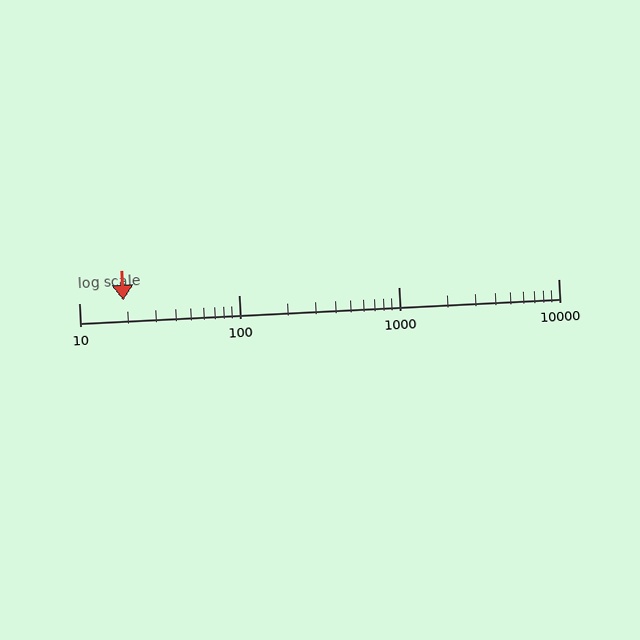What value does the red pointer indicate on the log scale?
The pointer indicates approximately 19.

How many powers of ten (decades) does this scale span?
The scale spans 3 decades, from 10 to 10000.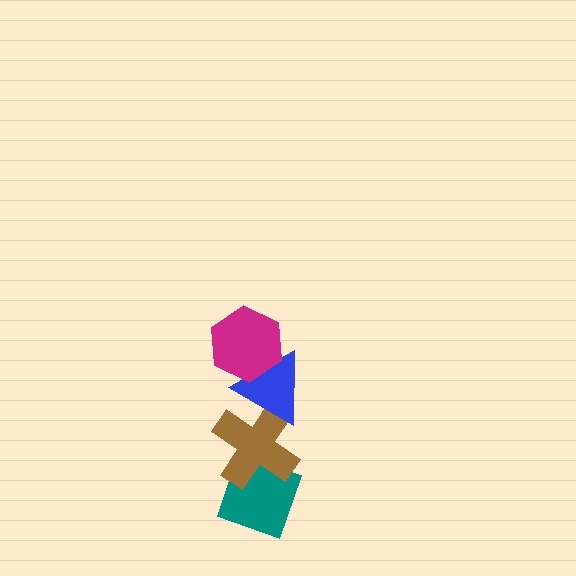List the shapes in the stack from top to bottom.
From top to bottom: the magenta hexagon, the blue triangle, the brown cross, the teal diamond.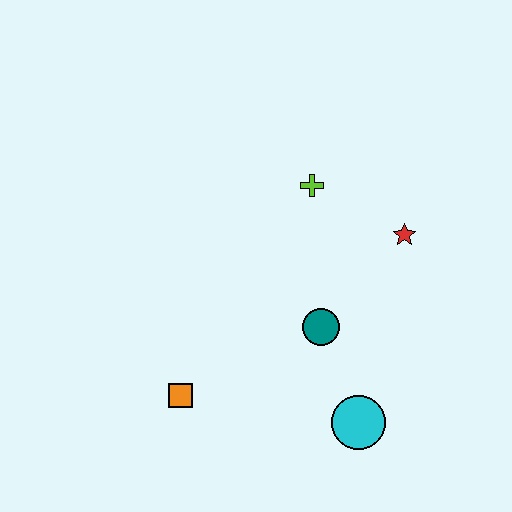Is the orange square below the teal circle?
Yes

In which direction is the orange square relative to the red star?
The orange square is to the left of the red star.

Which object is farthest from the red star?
The orange square is farthest from the red star.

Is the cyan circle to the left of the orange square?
No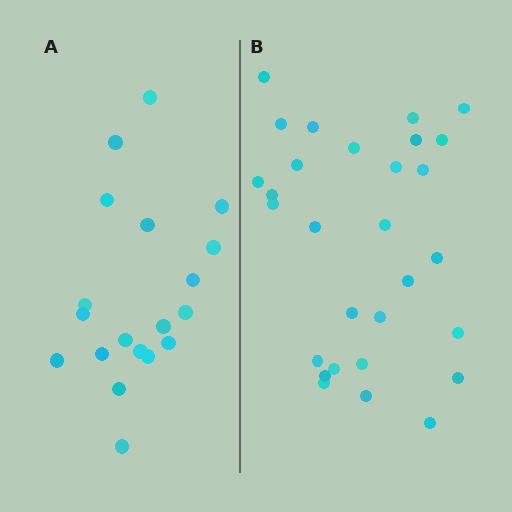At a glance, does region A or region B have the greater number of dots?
Region B (the right region) has more dots.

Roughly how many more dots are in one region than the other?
Region B has roughly 10 or so more dots than region A.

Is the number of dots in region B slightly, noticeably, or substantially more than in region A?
Region B has substantially more. The ratio is roughly 1.5 to 1.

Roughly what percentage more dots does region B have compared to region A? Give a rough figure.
About 55% more.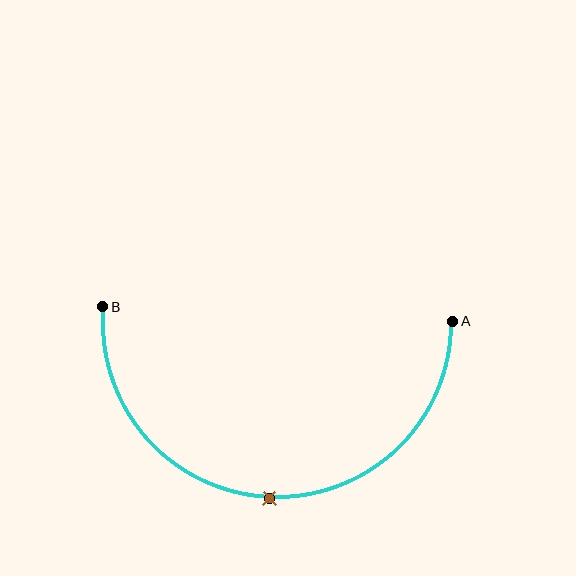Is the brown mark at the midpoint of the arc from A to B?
Yes. The brown mark lies on the arc at equal arc-length from both A and B — it is the arc midpoint.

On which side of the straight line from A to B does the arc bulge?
The arc bulges below the straight line connecting A and B.